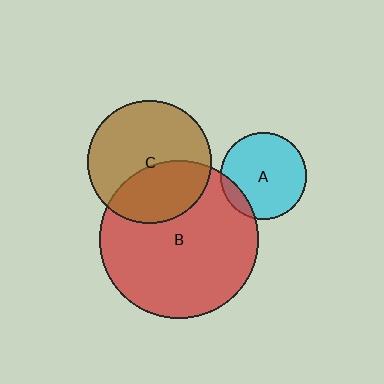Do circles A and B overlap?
Yes.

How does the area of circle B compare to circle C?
Approximately 1.7 times.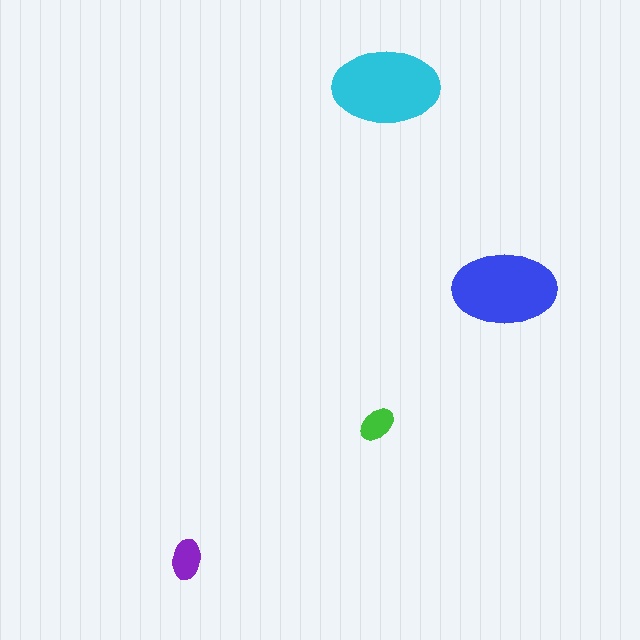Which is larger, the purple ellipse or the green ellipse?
The purple one.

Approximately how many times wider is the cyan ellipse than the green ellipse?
About 3 times wider.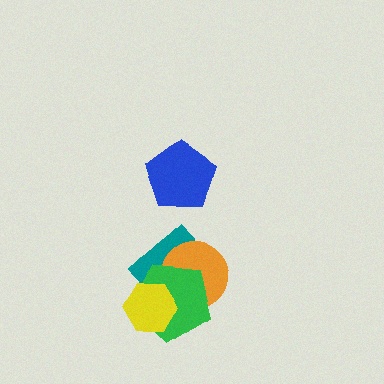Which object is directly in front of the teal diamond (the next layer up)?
The orange circle is directly in front of the teal diamond.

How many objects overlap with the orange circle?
3 objects overlap with the orange circle.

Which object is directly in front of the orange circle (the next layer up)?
The green pentagon is directly in front of the orange circle.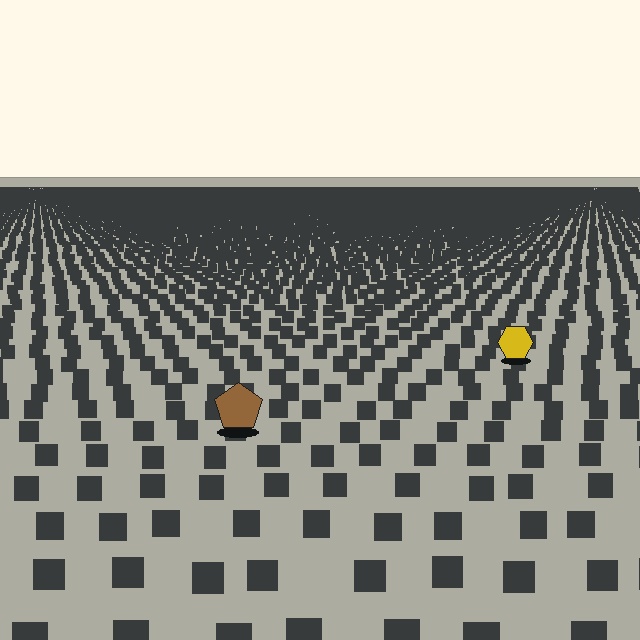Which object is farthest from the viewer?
The yellow hexagon is farthest from the viewer. It appears smaller and the ground texture around it is denser.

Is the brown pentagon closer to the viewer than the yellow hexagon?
Yes. The brown pentagon is closer — you can tell from the texture gradient: the ground texture is coarser near it.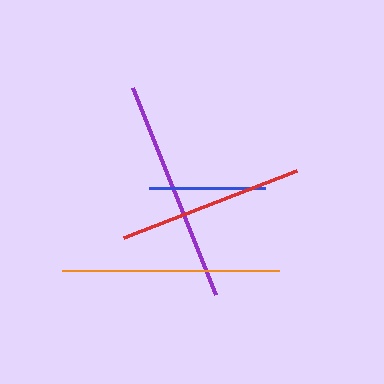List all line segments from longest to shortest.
From longest to shortest: purple, orange, red, blue.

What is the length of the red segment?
The red segment is approximately 185 pixels long.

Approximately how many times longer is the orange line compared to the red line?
The orange line is approximately 1.2 times the length of the red line.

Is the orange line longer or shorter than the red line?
The orange line is longer than the red line.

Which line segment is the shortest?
The blue line is the shortest at approximately 116 pixels.